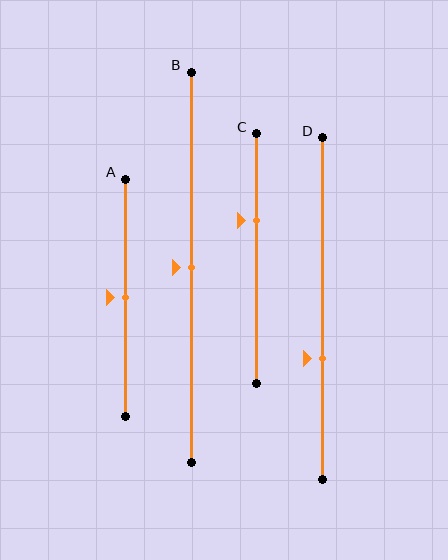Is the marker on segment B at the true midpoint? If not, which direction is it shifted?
Yes, the marker on segment B is at the true midpoint.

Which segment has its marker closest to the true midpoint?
Segment A has its marker closest to the true midpoint.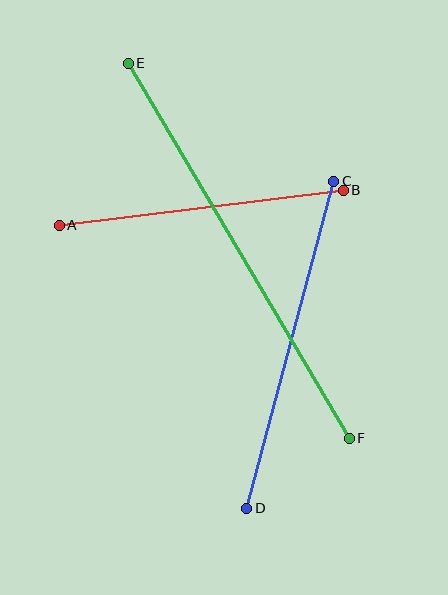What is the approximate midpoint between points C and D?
The midpoint is at approximately (290, 345) pixels.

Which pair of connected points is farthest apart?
Points E and F are farthest apart.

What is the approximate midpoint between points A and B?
The midpoint is at approximately (201, 208) pixels.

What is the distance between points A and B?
The distance is approximately 286 pixels.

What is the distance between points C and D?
The distance is approximately 338 pixels.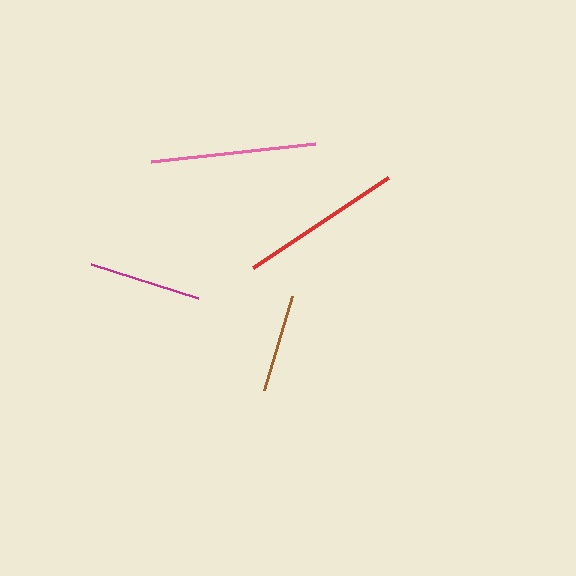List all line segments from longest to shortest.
From longest to shortest: pink, red, magenta, brown.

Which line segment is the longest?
The pink line is the longest at approximately 165 pixels.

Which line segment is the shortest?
The brown line is the shortest at approximately 98 pixels.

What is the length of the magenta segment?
The magenta segment is approximately 113 pixels long.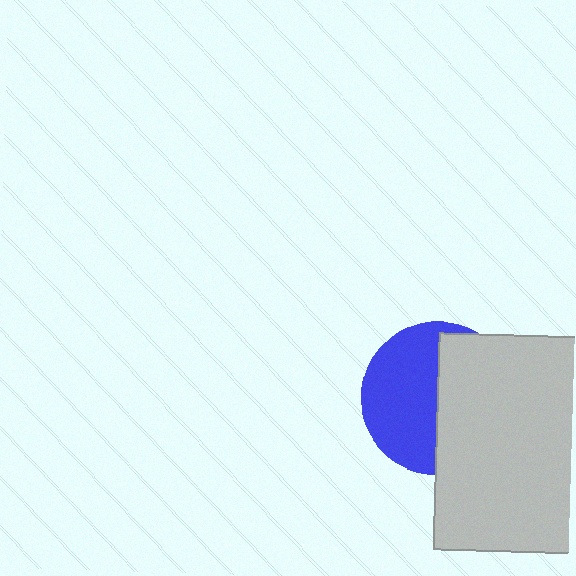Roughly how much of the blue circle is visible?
About half of it is visible (roughly 51%).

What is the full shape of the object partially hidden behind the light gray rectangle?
The partially hidden object is a blue circle.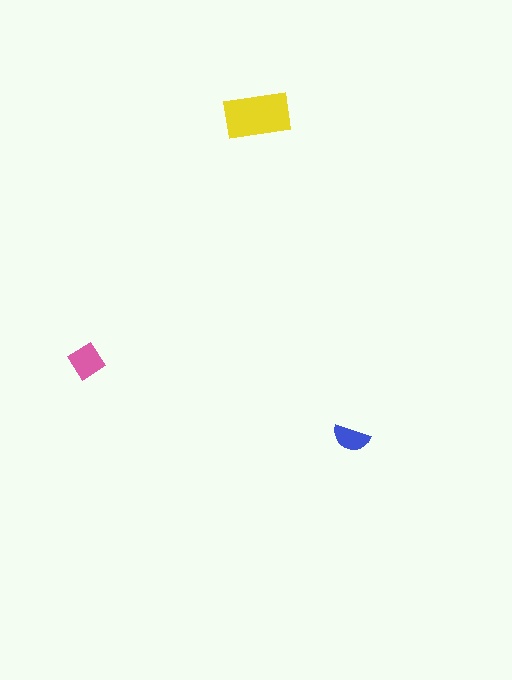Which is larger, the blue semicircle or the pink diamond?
The pink diamond.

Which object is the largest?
The yellow rectangle.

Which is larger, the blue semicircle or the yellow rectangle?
The yellow rectangle.